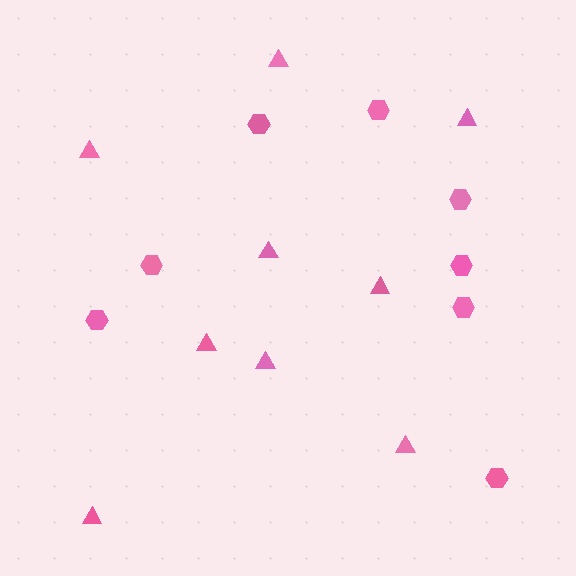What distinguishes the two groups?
There are 2 groups: one group of triangles (9) and one group of hexagons (8).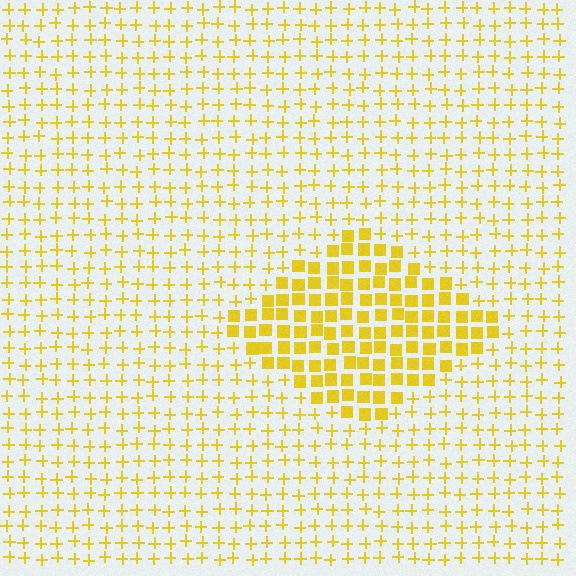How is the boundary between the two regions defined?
The boundary is defined by a change in element shape: squares inside vs. plus signs outside. All elements share the same color and spacing.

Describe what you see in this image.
The image is filled with small yellow elements arranged in a uniform grid. A diamond-shaped region contains squares, while the surrounding area contains plus signs. The boundary is defined purely by the change in element shape.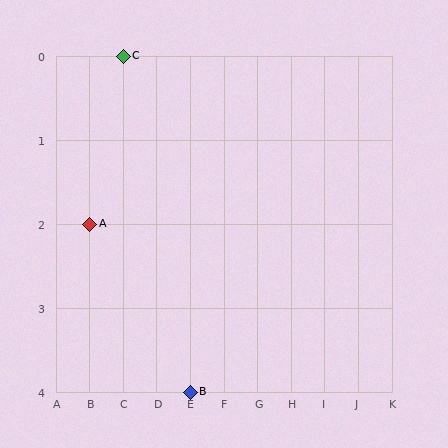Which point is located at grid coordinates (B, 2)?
Point A is at (B, 2).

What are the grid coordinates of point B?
Point B is at grid coordinates (E, 4).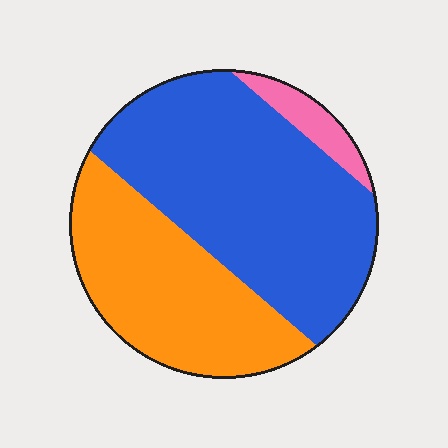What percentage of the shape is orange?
Orange takes up between a third and a half of the shape.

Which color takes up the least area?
Pink, at roughly 5%.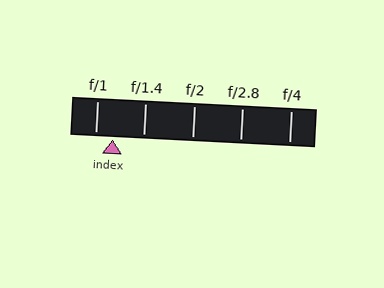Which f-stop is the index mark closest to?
The index mark is closest to f/1.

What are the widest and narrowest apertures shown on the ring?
The widest aperture shown is f/1 and the narrowest is f/4.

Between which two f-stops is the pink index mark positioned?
The index mark is between f/1 and f/1.4.